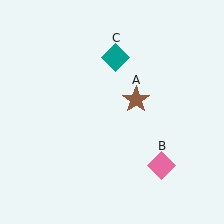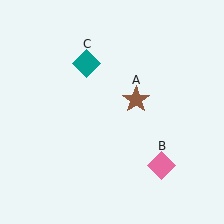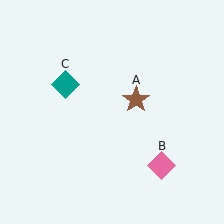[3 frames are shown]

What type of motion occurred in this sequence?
The teal diamond (object C) rotated counterclockwise around the center of the scene.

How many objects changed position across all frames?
1 object changed position: teal diamond (object C).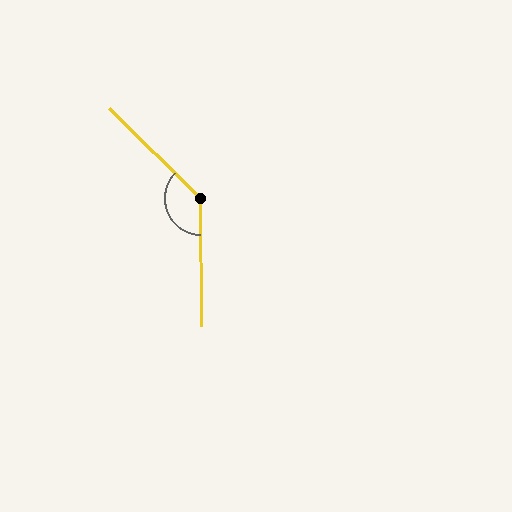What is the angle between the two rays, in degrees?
Approximately 134 degrees.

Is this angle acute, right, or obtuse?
It is obtuse.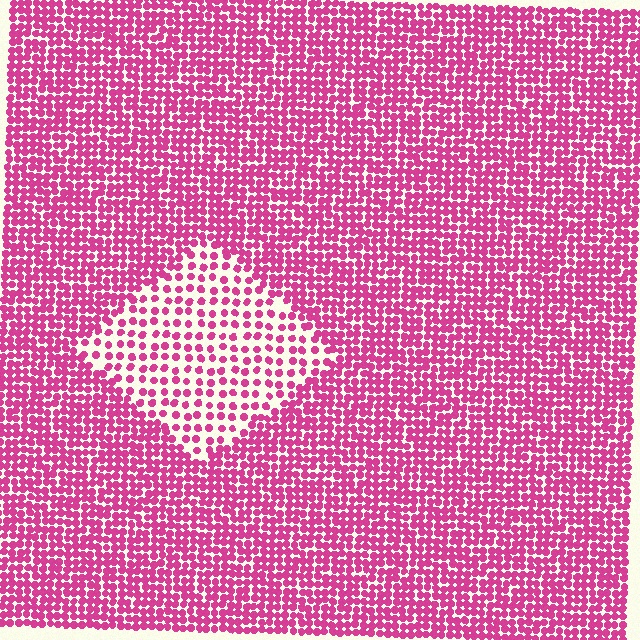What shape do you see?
I see a diamond.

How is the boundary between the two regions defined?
The boundary is defined by a change in element density (approximately 2.1x ratio). All elements are the same color, size, and shape.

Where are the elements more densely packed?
The elements are more densely packed outside the diamond boundary.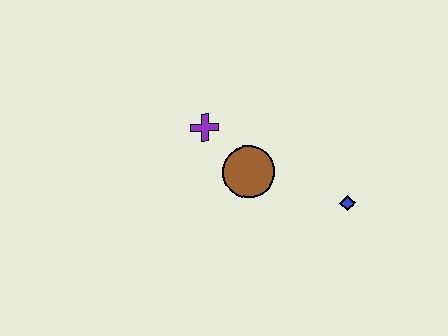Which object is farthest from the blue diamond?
The purple cross is farthest from the blue diamond.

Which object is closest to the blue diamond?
The brown circle is closest to the blue diamond.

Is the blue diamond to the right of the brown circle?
Yes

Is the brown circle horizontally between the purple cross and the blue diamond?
Yes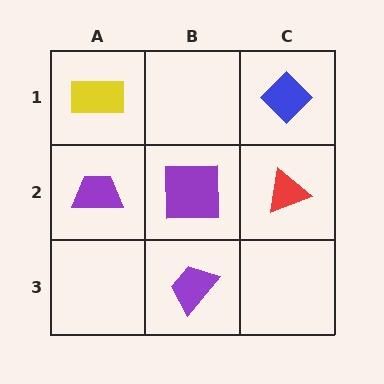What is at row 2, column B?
A purple square.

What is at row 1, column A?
A yellow rectangle.